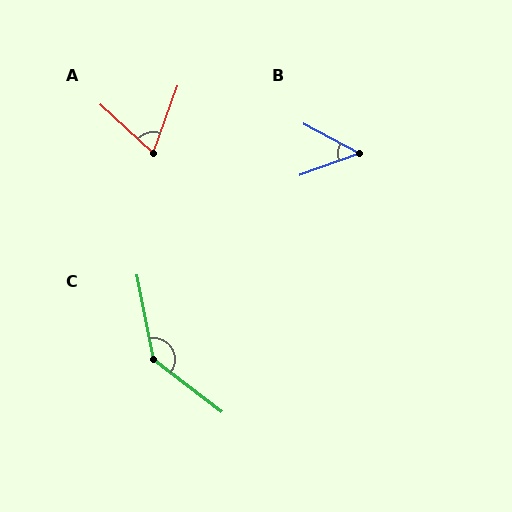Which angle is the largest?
C, at approximately 138 degrees.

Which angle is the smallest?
B, at approximately 48 degrees.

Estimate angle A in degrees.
Approximately 67 degrees.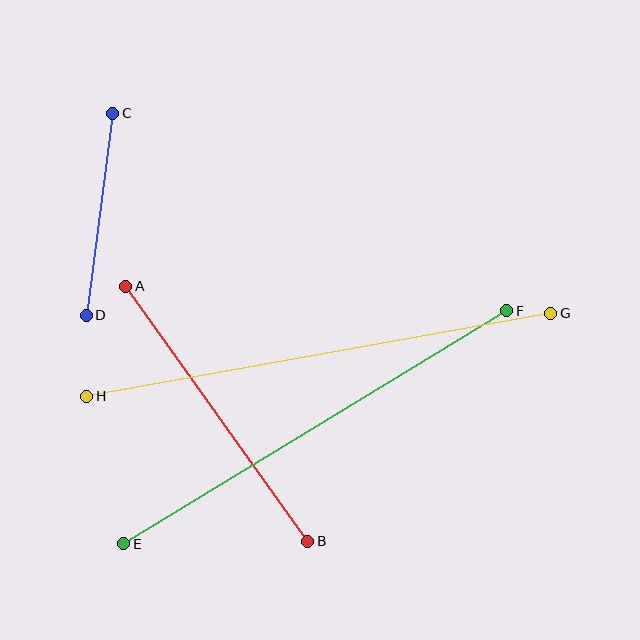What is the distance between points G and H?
The distance is approximately 471 pixels.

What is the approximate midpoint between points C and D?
The midpoint is at approximately (100, 214) pixels.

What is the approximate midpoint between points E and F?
The midpoint is at approximately (315, 427) pixels.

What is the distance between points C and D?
The distance is approximately 204 pixels.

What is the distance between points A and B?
The distance is approximately 313 pixels.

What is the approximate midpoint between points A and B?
The midpoint is at approximately (217, 414) pixels.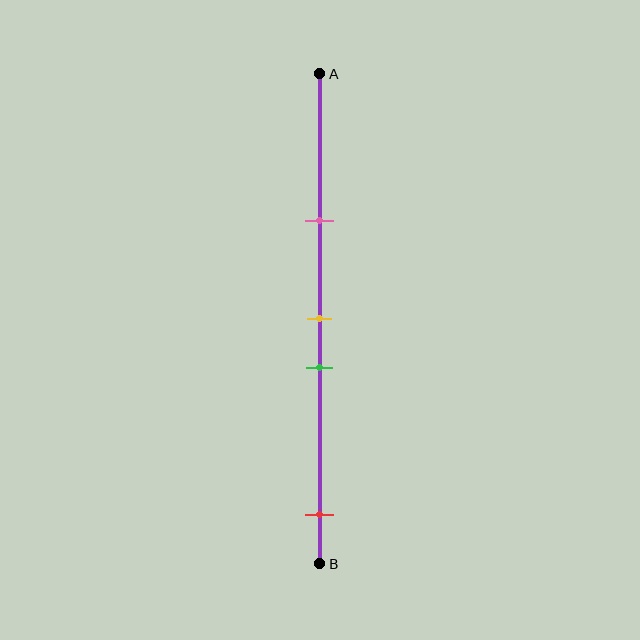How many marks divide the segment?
There are 4 marks dividing the segment.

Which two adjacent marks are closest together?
The yellow and green marks are the closest adjacent pair.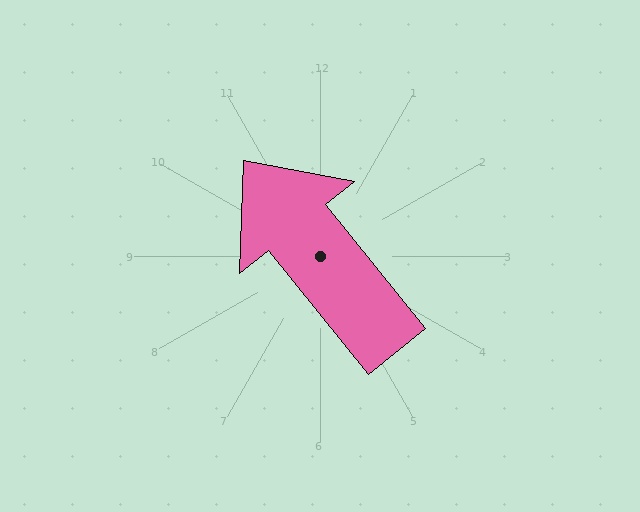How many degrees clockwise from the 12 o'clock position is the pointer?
Approximately 321 degrees.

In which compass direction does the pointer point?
Northwest.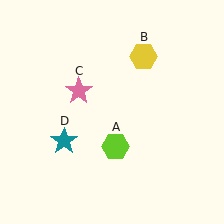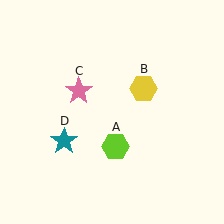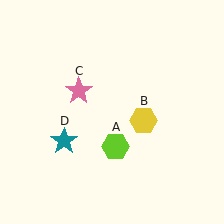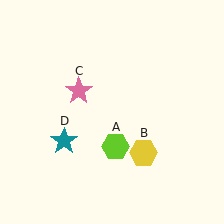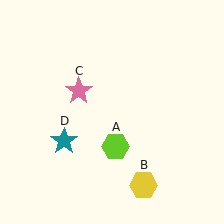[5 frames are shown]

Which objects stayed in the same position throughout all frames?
Lime hexagon (object A) and pink star (object C) and teal star (object D) remained stationary.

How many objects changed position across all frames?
1 object changed position: yellow hexagon (object B).